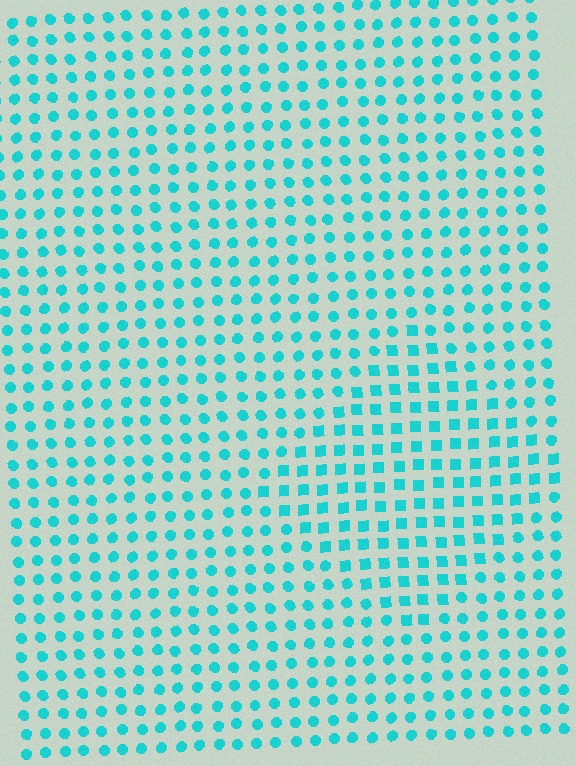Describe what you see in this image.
The image is filled with small cyan elements arranged in a uniform grid. A diamond-shaped region contains squares, while the surrounding area contains circles. The boundary is defined purely by the change in element shape.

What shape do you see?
I see a diamond.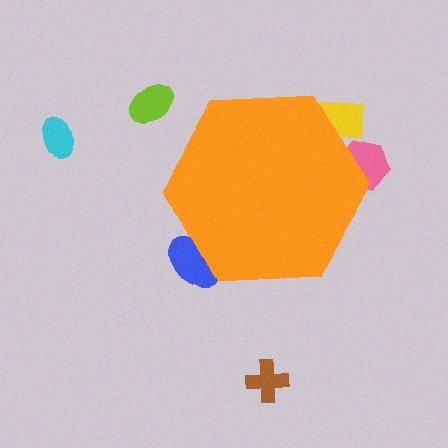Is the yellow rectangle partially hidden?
Yes, the yellow rectangle is partially hidden behind the orange hexagon.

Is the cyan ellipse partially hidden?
No, the cyan ellipse is fully visible.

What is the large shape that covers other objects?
An orange hexagon.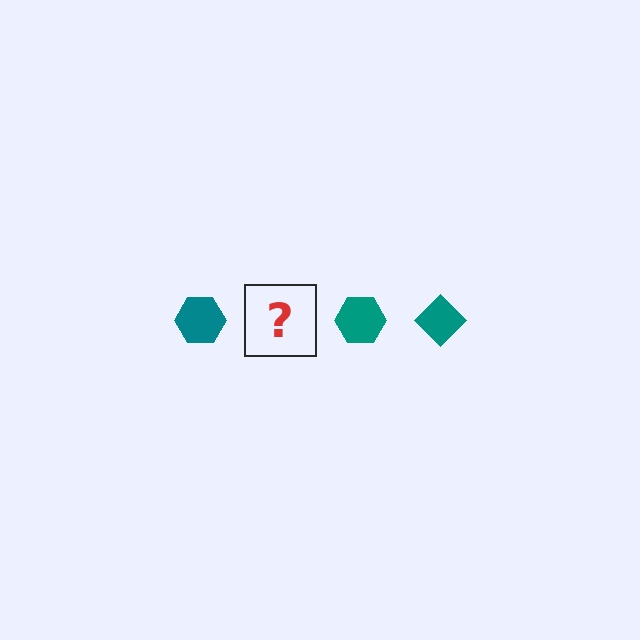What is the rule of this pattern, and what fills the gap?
The rule is that the pattern cycles through hexagon, diamond shapes in teal. The gap should be filled with a teal diamond.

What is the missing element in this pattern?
The missing element is a teal diamond.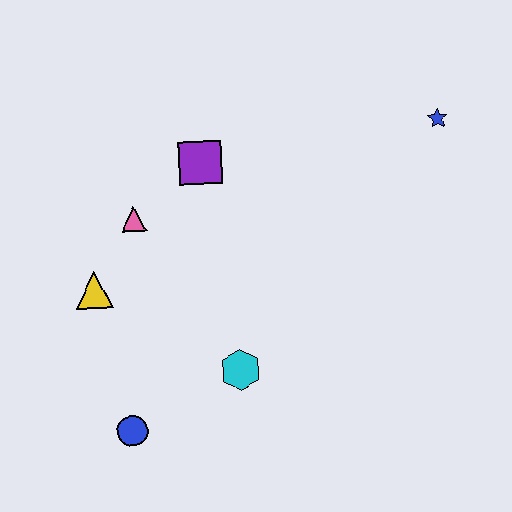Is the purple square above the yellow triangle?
Yes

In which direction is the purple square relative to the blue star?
The purple square is to the left of the blue star.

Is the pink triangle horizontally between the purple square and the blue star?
No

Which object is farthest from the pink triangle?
The blue star is farthest from the pink triangle.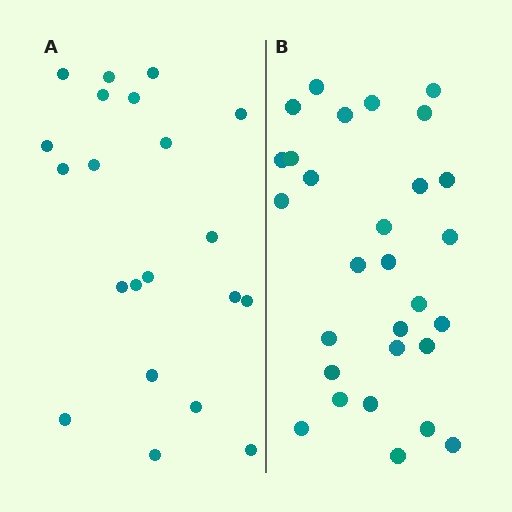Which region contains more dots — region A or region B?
Region B (the right region) has more dots.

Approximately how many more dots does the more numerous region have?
Region B has roughly 8 or so more dots than region A.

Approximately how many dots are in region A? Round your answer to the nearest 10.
About 20 dots. (The exact count is 21, which rounds to 20.)